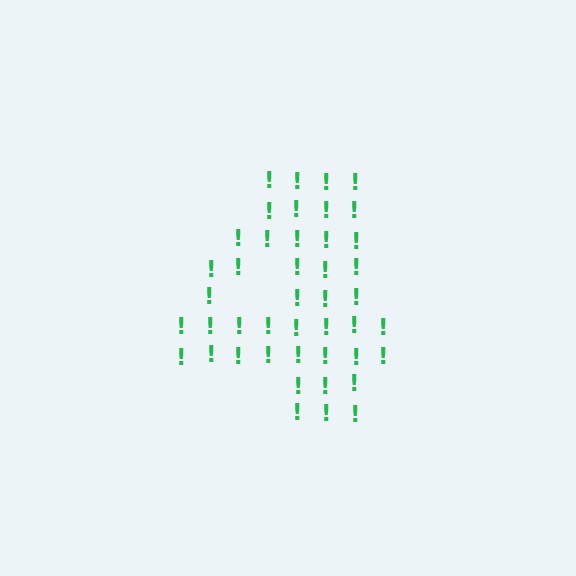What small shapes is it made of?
It is made of small exclamation marks.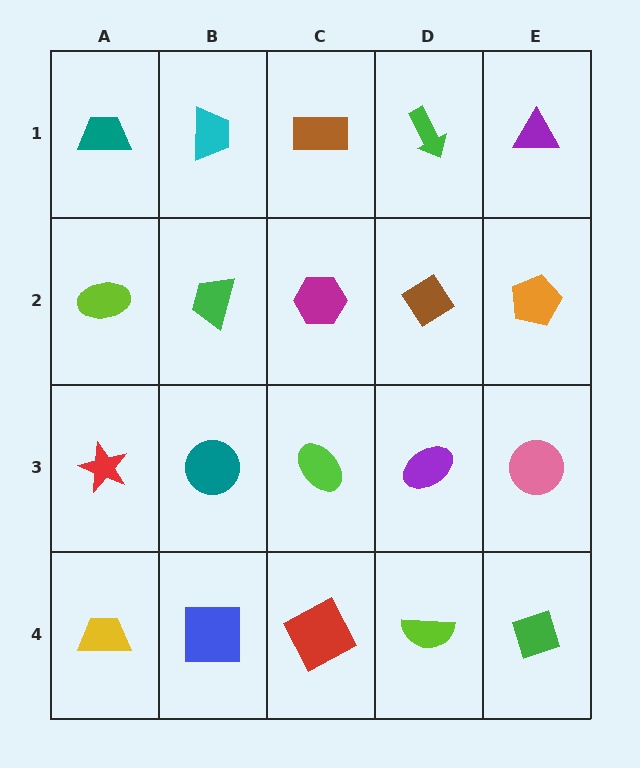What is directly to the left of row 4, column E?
A lime semicircle.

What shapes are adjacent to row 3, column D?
A brown diamond (row 2, column D), a lime semicircle (row 4, column D), a lime ellipse (row 3, column C), a pink circle (row 3, column E).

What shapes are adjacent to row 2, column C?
A brown rectangle (row 1, column C), a lime ellipse (row 3, column C), a green trapezoid (row 2, column B), a brown diamond (row 2, column D).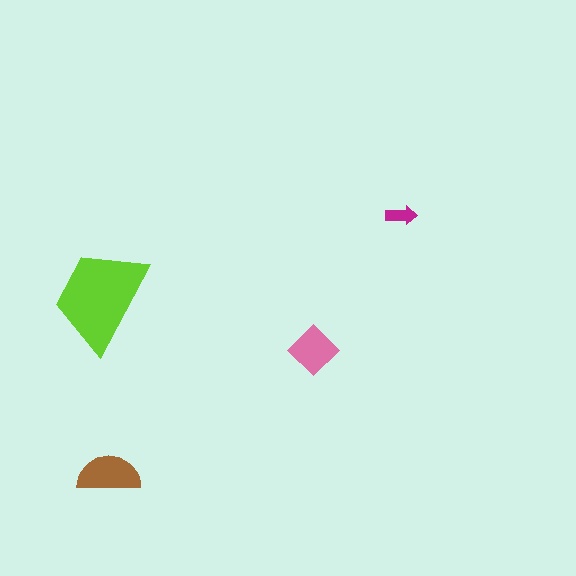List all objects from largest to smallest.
The lime trapezoid, the brown semicircle, the pink diamond, the magenta arrow.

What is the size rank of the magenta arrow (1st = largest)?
4th.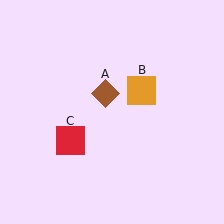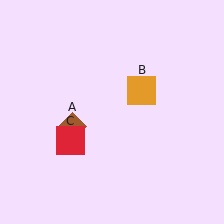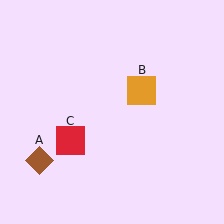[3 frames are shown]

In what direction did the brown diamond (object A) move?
The brown diamond (object A) moved down and to the left.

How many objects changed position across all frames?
1 object changed position: brown diamond (object A).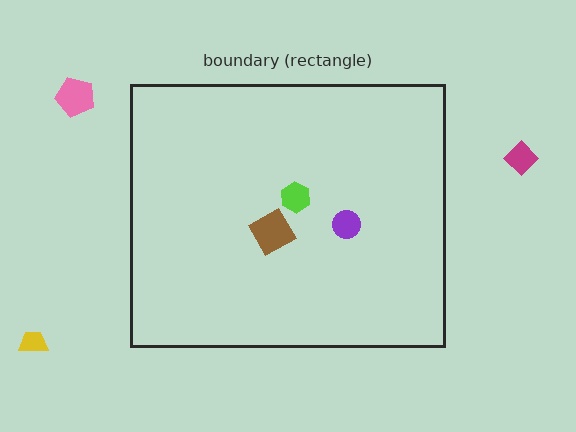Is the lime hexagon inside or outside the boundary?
Inside.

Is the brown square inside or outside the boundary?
Inside.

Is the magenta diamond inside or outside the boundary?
Outside.